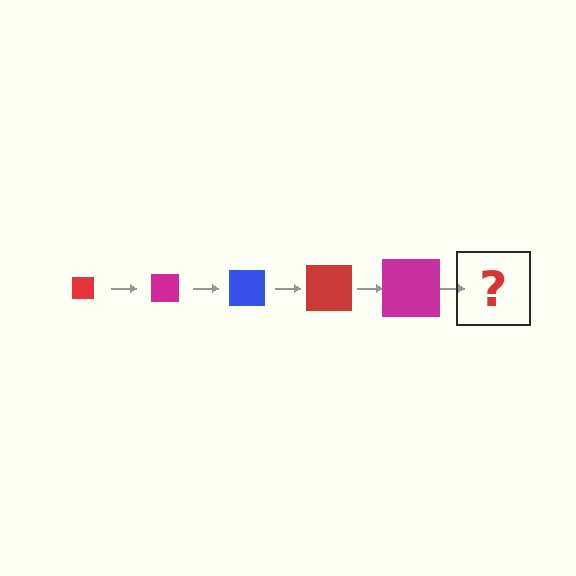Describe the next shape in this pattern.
It should be a blue square, larger than the previous one.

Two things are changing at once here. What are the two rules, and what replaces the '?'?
The two rules are that the square grows larger each step and the color cycles through red, magenta, and blue. The '?' should be a blue square, larger than the previous one.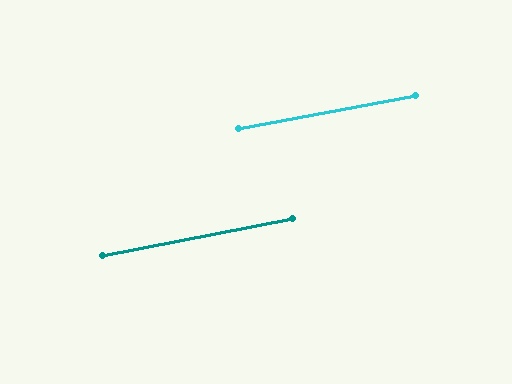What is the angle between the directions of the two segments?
Approximately 0 degrees.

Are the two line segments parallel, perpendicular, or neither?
Parallel — their directions differ by only 0.3°.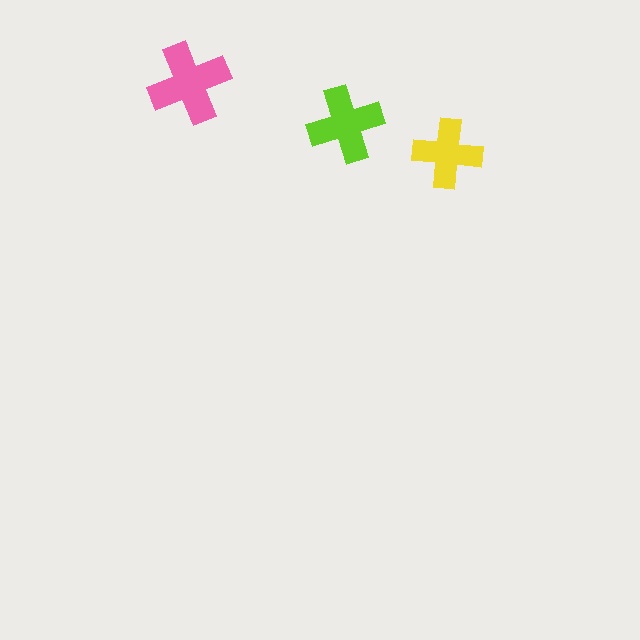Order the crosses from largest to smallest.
the pink one, the lime one, the yellow one.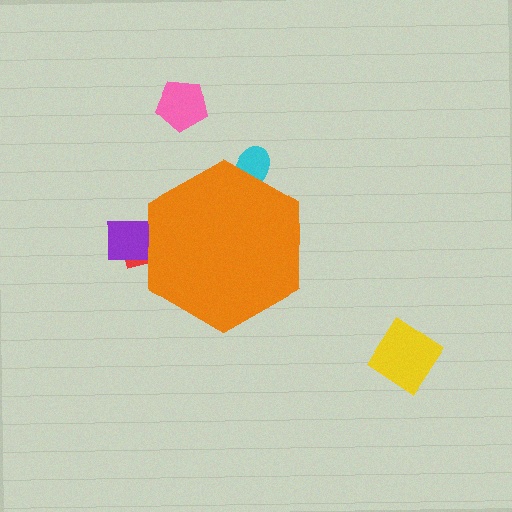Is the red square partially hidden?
Yes, the red square is partially hidden behind the orange hexagon.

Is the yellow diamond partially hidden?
No, the yellow diamond is fully visible.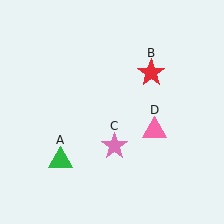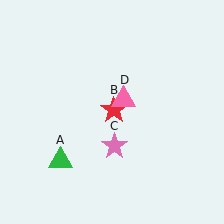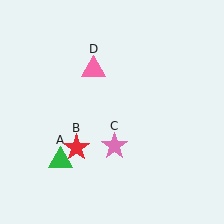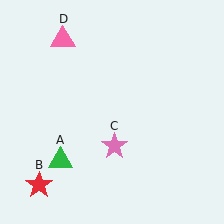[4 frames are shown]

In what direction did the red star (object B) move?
The red star (object B) moved down and to the left.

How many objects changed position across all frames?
2 objects changed position: red star (object B), pink triangle (object D).